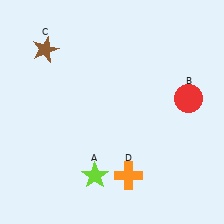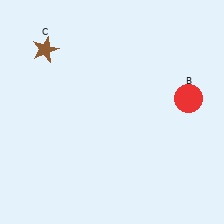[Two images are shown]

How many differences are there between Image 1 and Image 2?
There are 2 differences between the two images.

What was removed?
The lime star (A), the orange cross (D) were removed in Image 2.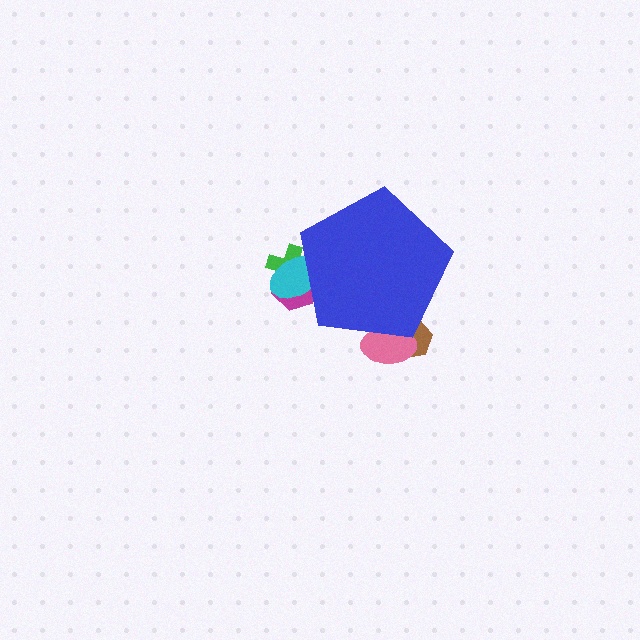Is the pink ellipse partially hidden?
Yes, the pink ellipse is partially hidden behind the blue pentagon.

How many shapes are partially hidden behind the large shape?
5 shapes are partially hidden.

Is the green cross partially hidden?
Yes, the green cross is partially hidden behind the blue pentagon.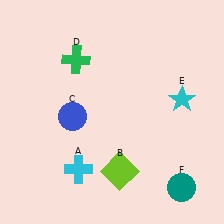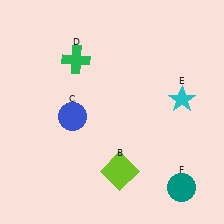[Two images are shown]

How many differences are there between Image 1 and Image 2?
There is 1 difference between the two images.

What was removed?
The cyan cross (A) was removed in Image 2.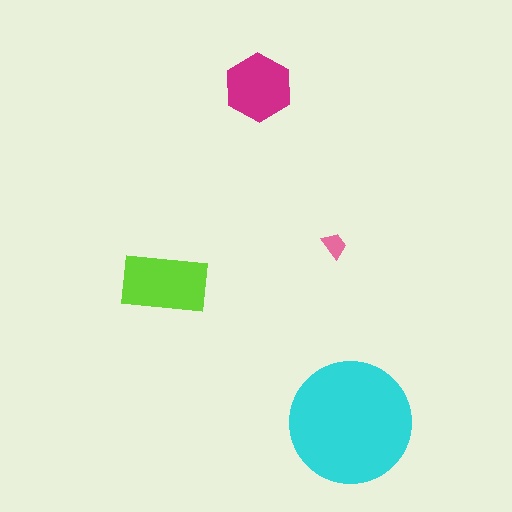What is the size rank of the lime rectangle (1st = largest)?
2nd.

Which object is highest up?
The magenta hexagon is topmost.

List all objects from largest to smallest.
The cyan circle, the lime rectangle, the magenta hexagon, the pink trapezoid.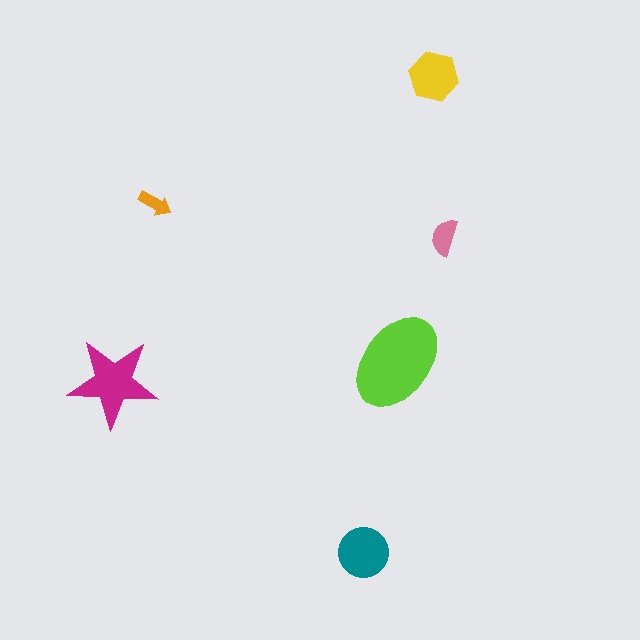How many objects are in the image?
There are 6 objects in the image.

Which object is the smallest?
The orange arrow.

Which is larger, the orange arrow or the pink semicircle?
The pink semicircle.